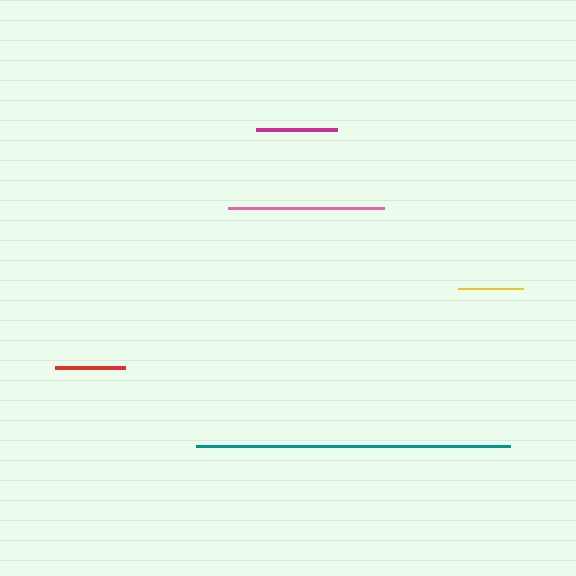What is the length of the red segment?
The red segment is approximately 69 pixels long.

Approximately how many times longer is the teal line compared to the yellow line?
The teal line is approximately 4.9 times the length of the yellow line.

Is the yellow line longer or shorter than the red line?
The red line is longer than the yellow line.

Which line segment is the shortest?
The yellow line is the shortest at approximately 64 pixels.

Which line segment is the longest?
The teal line is the longest at approximately 314 pixels.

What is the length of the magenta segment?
The magenta segment is approximately 82 pixels long.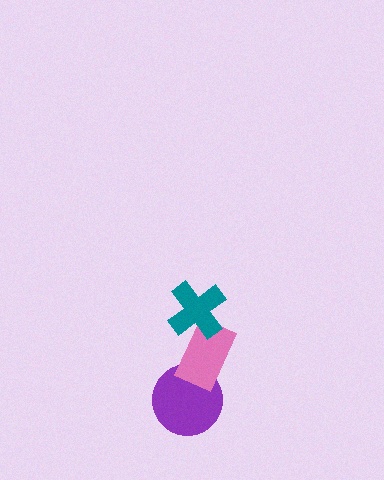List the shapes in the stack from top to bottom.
From top to bottom: the teal cross, the pink rectangle, the purple circle.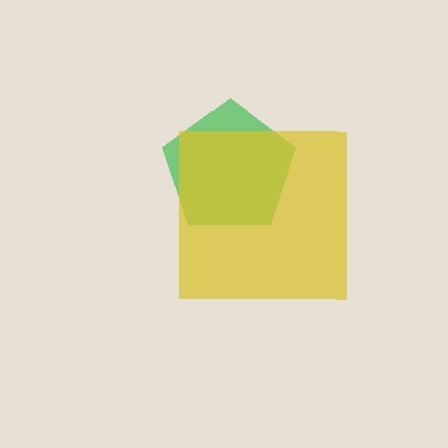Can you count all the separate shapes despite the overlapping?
Yes, there are 2 separate shapes.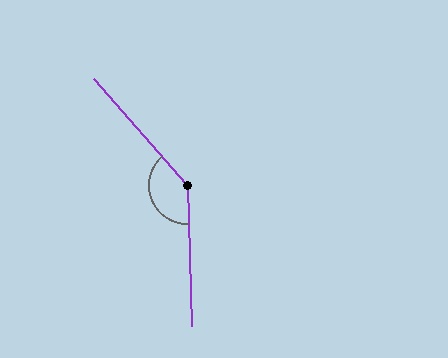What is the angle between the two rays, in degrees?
Approximately 140 degrees.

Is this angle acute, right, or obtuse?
It is obtuse.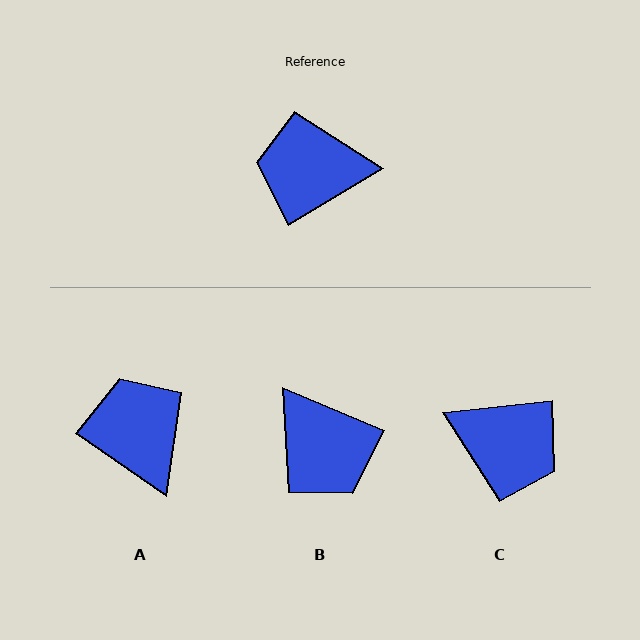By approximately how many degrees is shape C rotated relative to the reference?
Approximately 155 degrees counter-clockwise.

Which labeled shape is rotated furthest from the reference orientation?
C, about 155 degrees away.